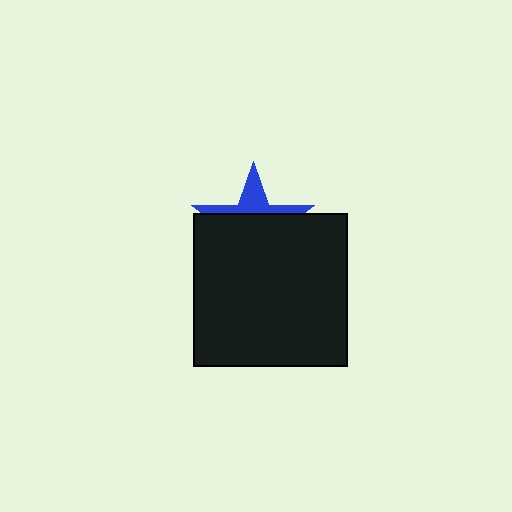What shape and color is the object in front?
The object in front is a black square.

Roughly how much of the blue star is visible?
A small part of it is visible (roughly 33%).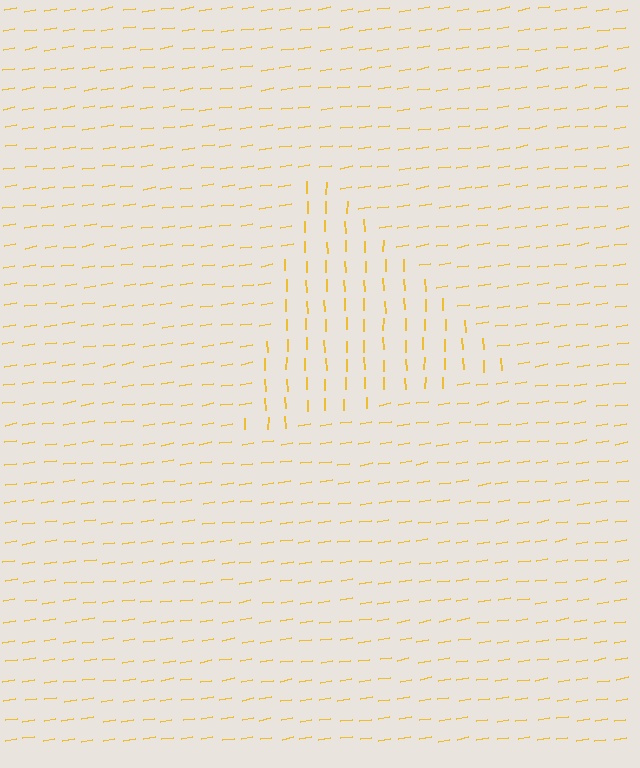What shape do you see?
I see a triangle.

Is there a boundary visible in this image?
Yes, there is a texture boundary formed by a change in line orientation.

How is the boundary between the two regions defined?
The boundary is defined purely by a change in line orientation (approximately 82 degrees difference). All lines are the same color and thickness.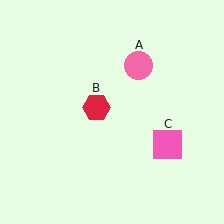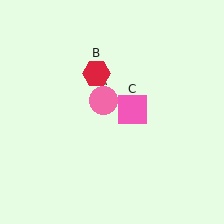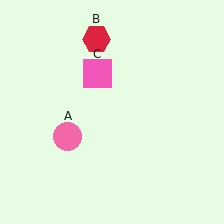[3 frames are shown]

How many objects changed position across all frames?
3 objects changed position: pink circle (object A), red hexagon (object B), pink square (object C).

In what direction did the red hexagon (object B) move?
The red hexagon (object B) moved up.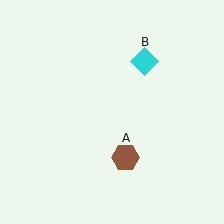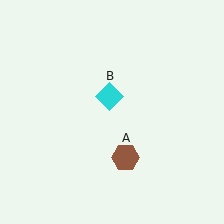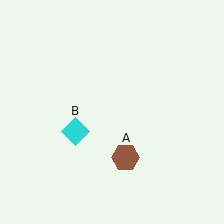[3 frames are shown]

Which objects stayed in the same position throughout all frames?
Brown hexagon (object A) remained stationary.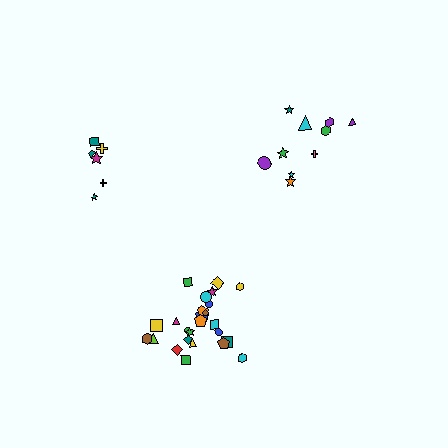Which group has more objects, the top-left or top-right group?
The top-right group.